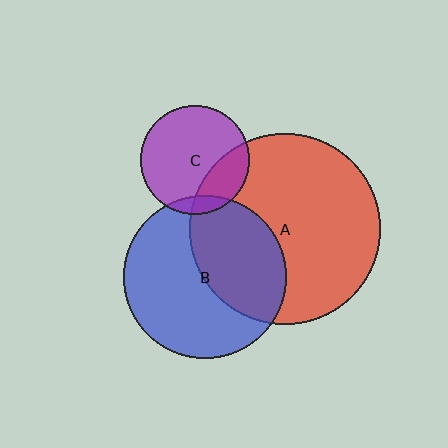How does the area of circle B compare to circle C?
Approximately 2.2 times.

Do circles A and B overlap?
Yes.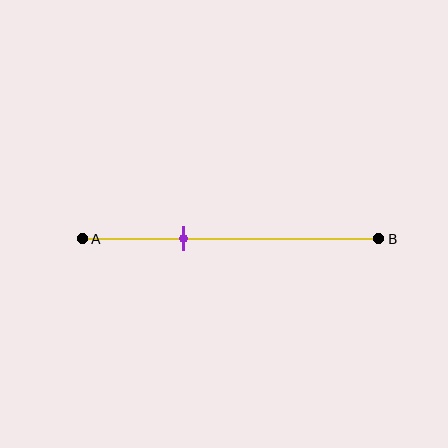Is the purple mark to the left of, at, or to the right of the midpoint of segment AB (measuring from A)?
The purple mark is to the left of the midpoint of segment AB.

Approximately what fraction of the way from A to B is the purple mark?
The purple mark is approximately 35% of the way from A to B.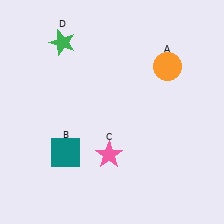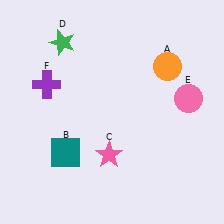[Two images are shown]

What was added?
A pink circle (E), a purple cross (F) were added in Image 2.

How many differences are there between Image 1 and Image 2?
There are 2 differences between the two images.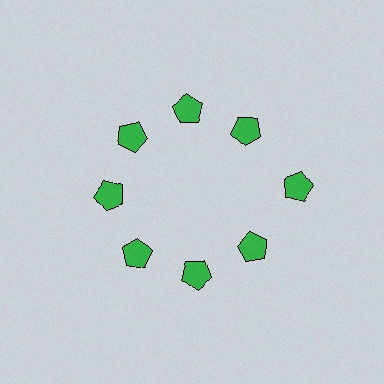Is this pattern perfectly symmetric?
No. The 8 green pentagons are arranged in a ring, but one element near the 3 o'clock position is pushed outward from the center, breaking the 8-fold rotational symmetry.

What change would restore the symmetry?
The symmetry would be restored by moving it inward, back onto the ring so that all 8 pentagons sit at equal angles and equal distance from the center.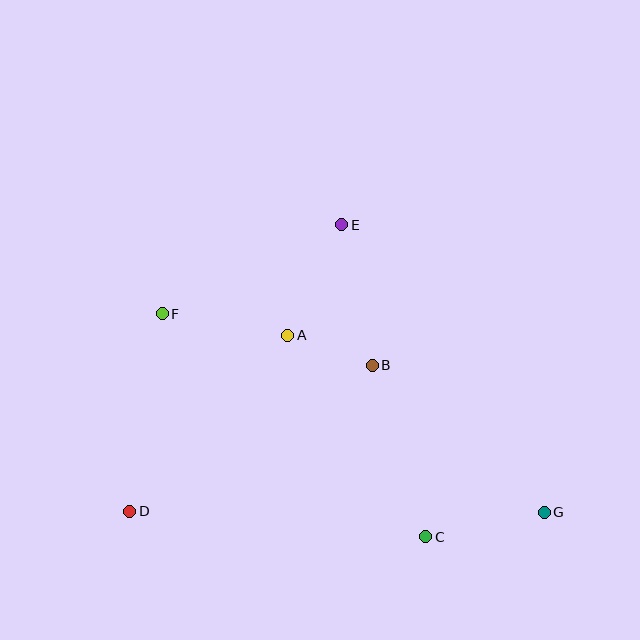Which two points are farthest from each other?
Points F and G are farthest from each other.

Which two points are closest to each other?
Points A and B are closest to each other.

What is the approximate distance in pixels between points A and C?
The distance between A and C is approximately 245 pixels.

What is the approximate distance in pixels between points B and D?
The distance between B and D is approximately 283 pixels.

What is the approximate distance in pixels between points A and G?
The distance between A and G is approximately 312 pixels.